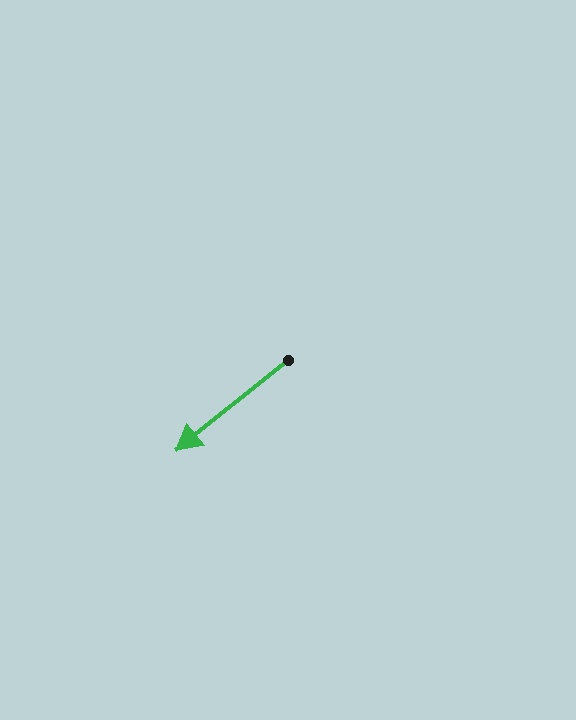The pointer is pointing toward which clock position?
Roughly 8 o'clock.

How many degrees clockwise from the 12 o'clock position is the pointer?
Approximately 231 degrees.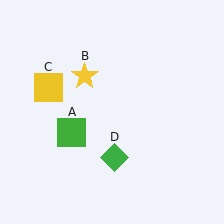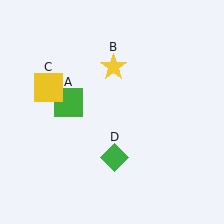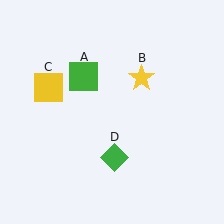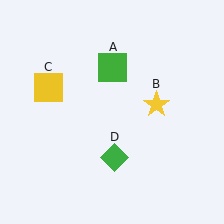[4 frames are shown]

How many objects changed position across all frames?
2 objects changed position: green square (object A), yellow star (object B).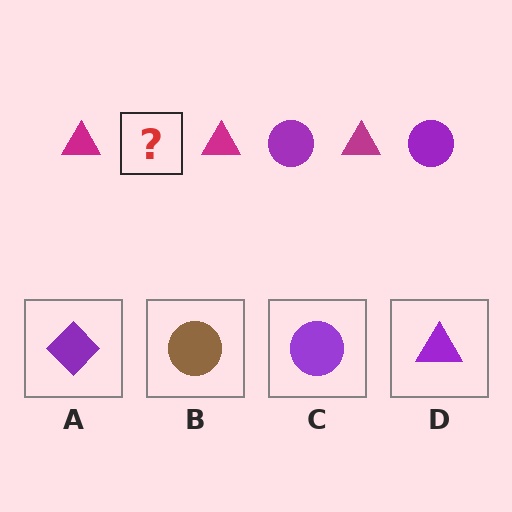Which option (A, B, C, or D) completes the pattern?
C.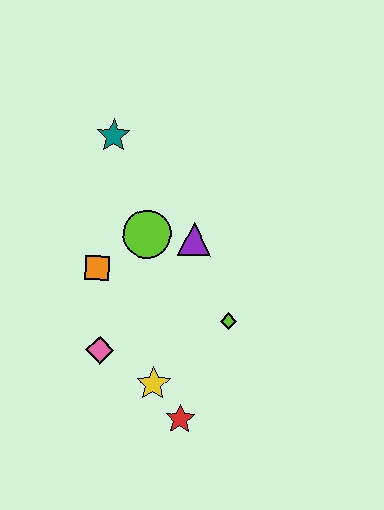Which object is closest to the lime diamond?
The purple triangle is closest to the lime diamond.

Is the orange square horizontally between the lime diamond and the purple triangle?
No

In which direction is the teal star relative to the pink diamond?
The teal star is above the pink diamond.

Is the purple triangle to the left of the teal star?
No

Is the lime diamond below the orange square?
Yes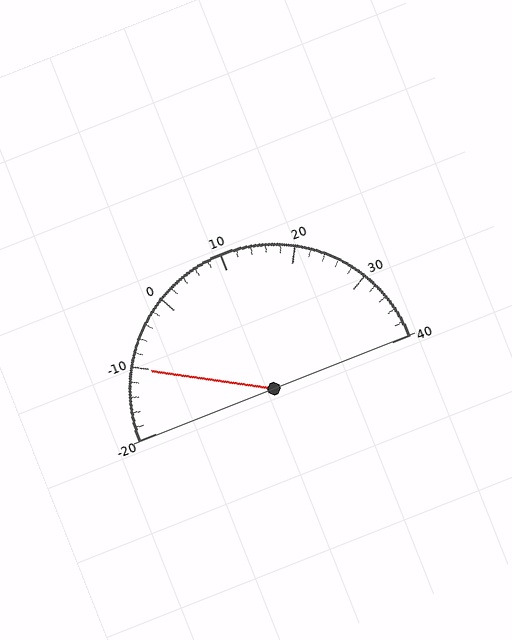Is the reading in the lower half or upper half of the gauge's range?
The reading is in the lower half of the range (-20 to 40).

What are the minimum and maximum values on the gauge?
The gauge ranges from -20 to 40.